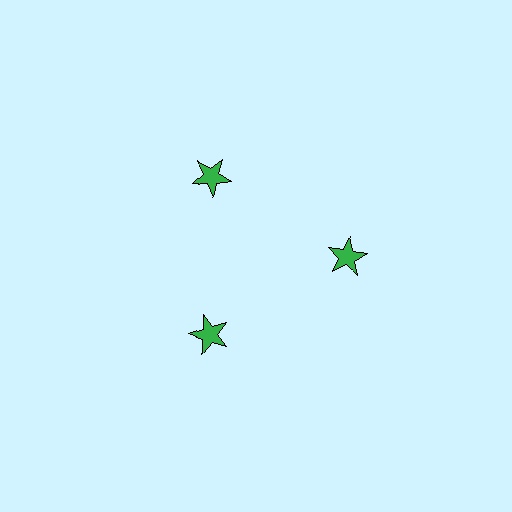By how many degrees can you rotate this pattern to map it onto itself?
The pattern maps onto itself every 120 degrees of rotation.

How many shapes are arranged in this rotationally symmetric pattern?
There are 3 shapes, arranged in 3 groups of 1.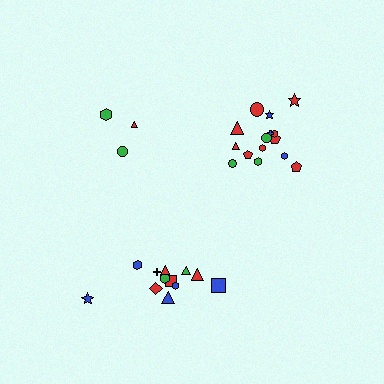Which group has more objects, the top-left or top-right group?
The top-right group.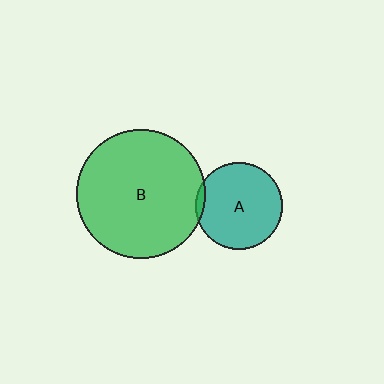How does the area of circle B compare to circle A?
Approximately 2.2 times.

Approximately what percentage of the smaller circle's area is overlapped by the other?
Approximately 5%.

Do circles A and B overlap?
Yes.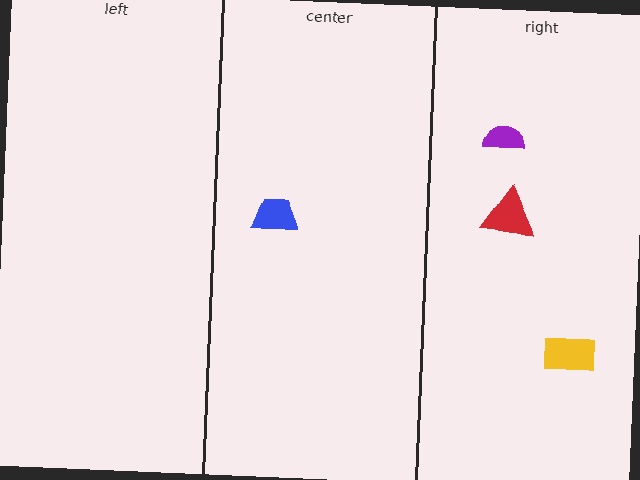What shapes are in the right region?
The purple semicircle, the red triangle, the yellow rectangle.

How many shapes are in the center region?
1.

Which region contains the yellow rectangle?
The right region.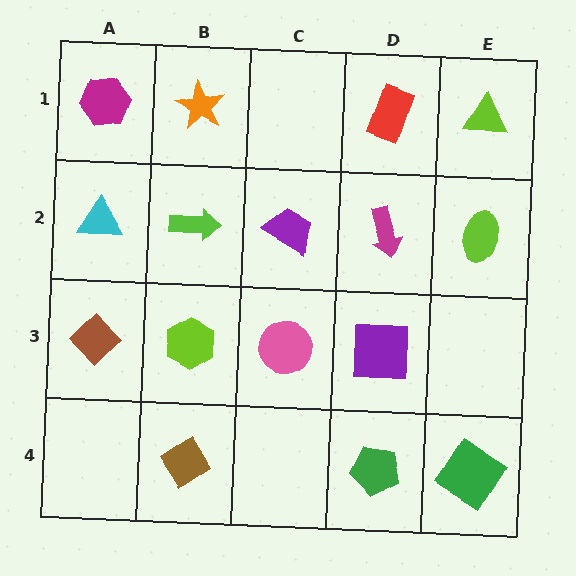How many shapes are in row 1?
4 shapes.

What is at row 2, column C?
A purple trapezoid.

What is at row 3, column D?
A purple square.